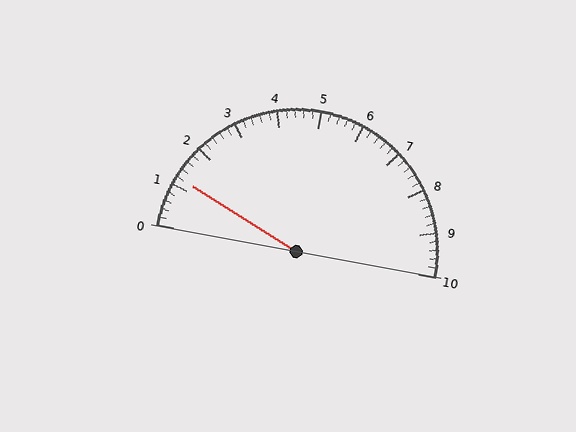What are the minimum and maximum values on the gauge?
The gauge ranges from 0 to 10.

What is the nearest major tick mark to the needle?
The nearest major tick mark is 1.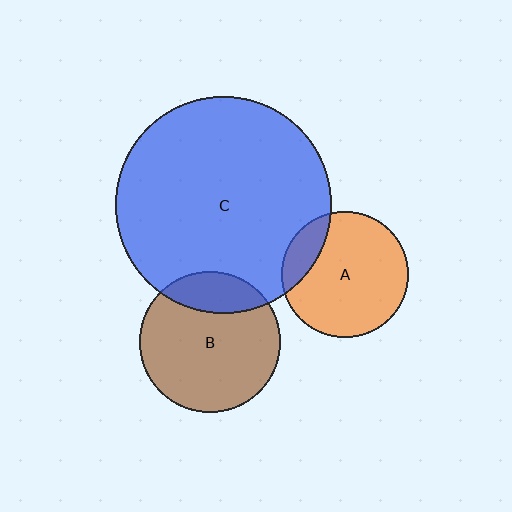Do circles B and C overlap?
Yes.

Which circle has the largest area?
Circle C (blue).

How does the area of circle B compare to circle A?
Approximately 1.2 times.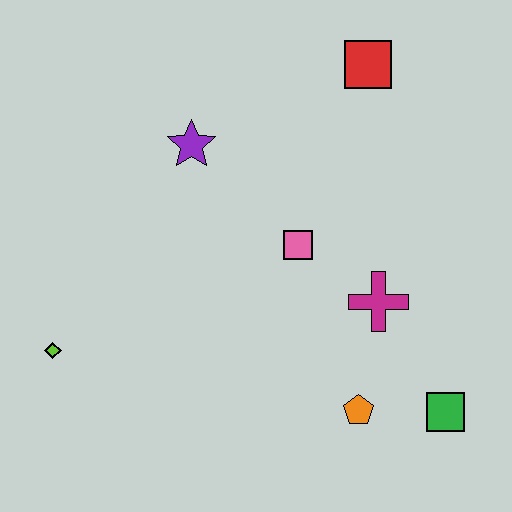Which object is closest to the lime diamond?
The purple star is closest to the lime diamond.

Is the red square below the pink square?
No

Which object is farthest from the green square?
The lime diamond is farthest from the green square.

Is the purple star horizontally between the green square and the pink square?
No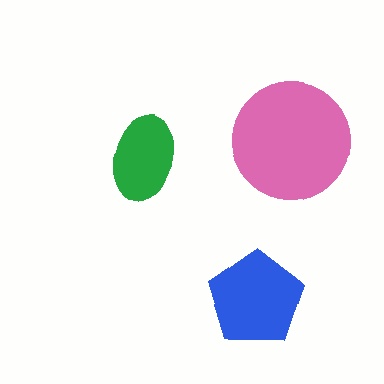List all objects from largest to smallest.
The pink circle, the blue pentagon, the green ellipse.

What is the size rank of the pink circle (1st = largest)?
1st.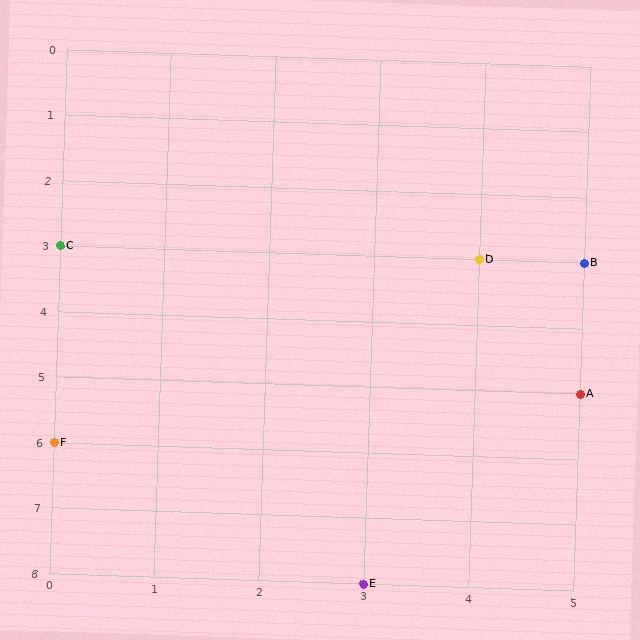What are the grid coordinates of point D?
Point D is at grid coordinates (4, 3).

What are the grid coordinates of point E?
Point E is at grid coordinates (3, 8).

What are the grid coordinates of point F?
Point F is at grid coordinates (0, 6).